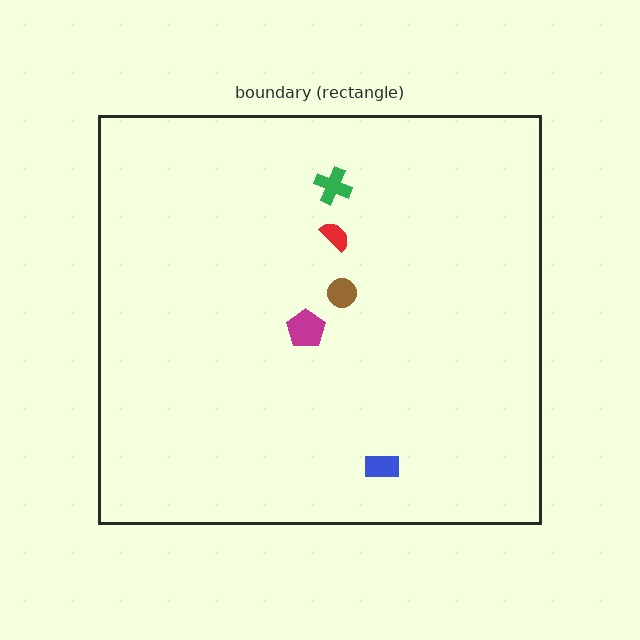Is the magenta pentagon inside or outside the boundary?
Inside.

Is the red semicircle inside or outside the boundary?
Inside.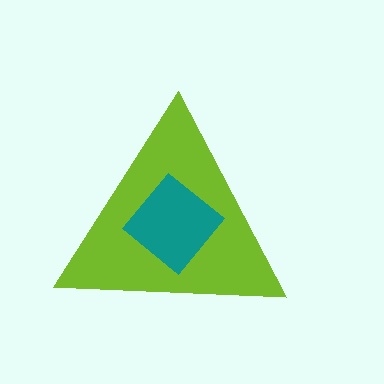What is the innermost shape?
The teal diamond.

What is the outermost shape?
The lime triangle.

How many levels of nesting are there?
2.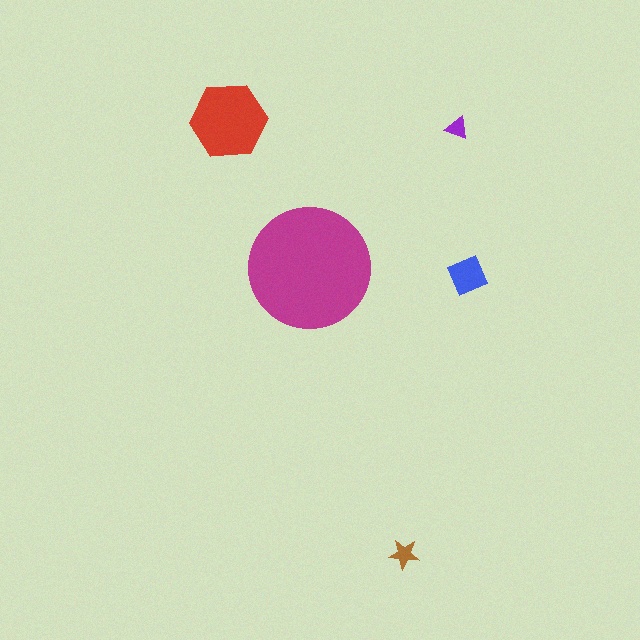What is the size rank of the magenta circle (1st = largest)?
1st.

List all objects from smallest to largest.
The purple triangle, the brown star, the blue diamond, the red hexagon, the magenta circle.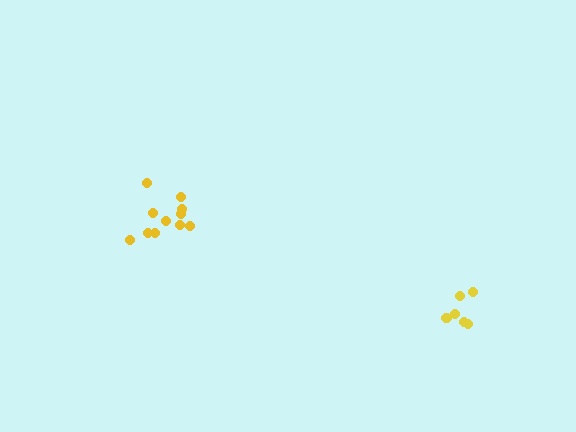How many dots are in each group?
Group 1: 11 dots, Group 2: 7 dots (18 total).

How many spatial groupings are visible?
There are 2 spatial groupings.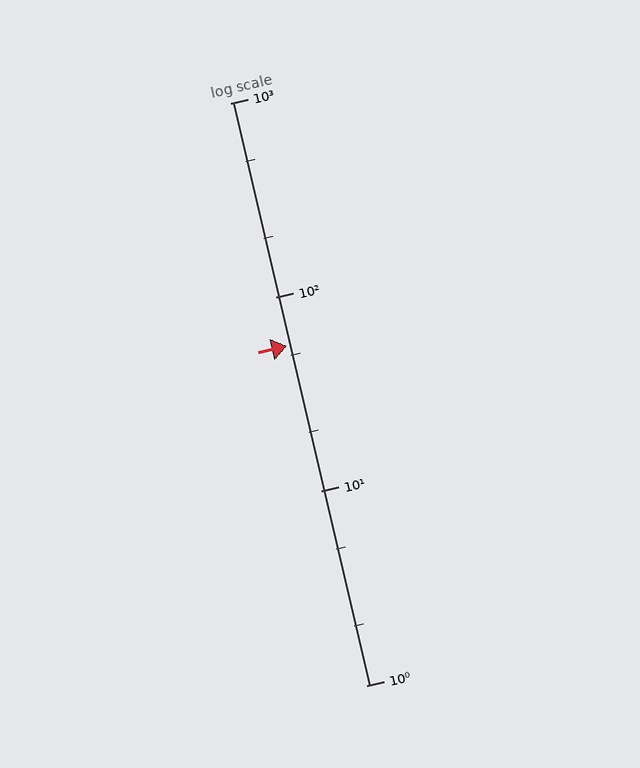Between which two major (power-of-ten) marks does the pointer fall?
The pointer is between 10 and 100.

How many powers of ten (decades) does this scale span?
The scale spans 3 decades, from 1 to 1000.